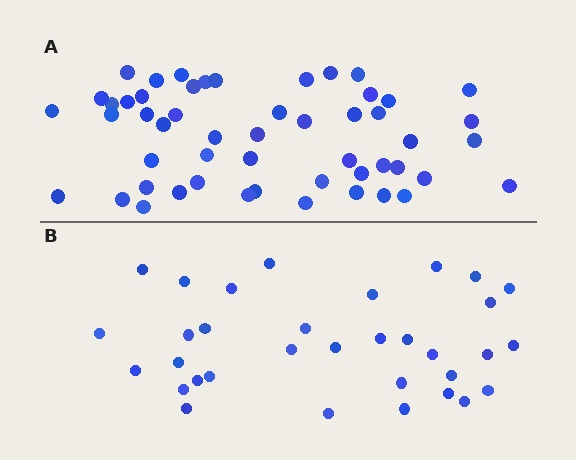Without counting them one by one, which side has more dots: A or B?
Region A (the top region) has more dots.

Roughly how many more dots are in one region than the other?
Region A has approximately 20 more dots than region B.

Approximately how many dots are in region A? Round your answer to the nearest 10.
About 50 dots. (The exact count is 52, which rounds to 50.)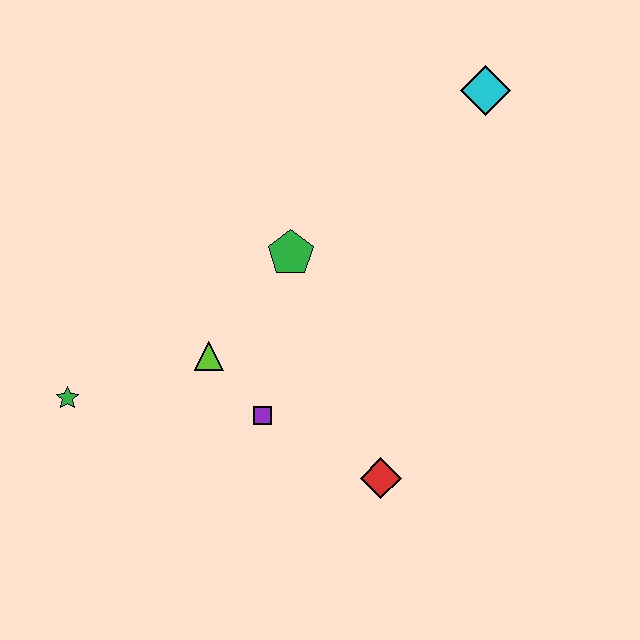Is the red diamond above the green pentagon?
No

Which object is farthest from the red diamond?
The cyan diamond is farthest from the red diamond.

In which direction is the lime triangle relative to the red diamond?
The lime triangle is to the left of the red diamond.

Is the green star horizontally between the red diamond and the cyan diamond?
No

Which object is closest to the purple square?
The lime triangle is closest to the purple square.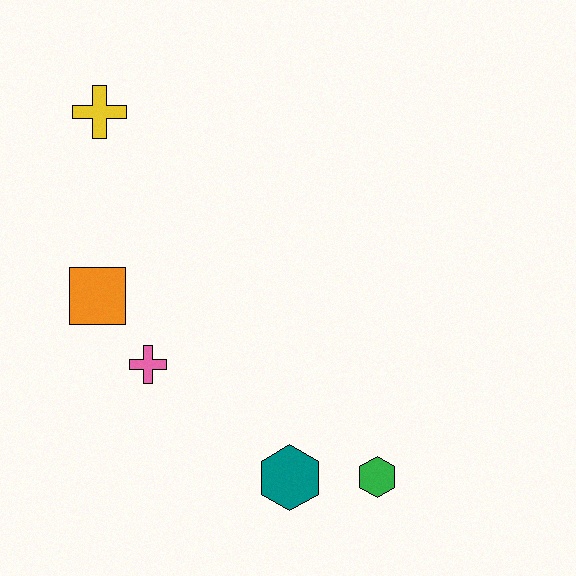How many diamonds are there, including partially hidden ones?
There are no diamonds.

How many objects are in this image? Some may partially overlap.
There are 5 objects.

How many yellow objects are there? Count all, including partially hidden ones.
There is 1 yellow object.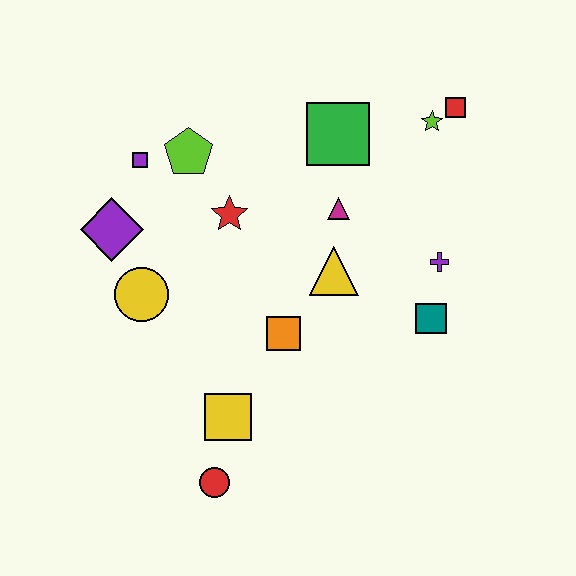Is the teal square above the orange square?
Yes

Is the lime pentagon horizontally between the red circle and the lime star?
No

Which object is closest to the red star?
The lime pentagon is closest to the red star.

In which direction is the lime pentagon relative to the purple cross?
The lime pentagon is to the left of the purple cross.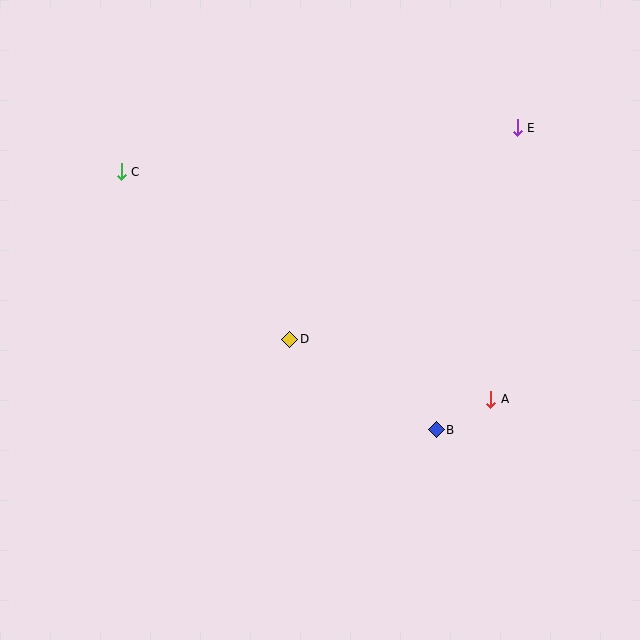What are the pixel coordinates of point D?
Point D is at (290, 339).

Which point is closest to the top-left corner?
Point C is closest to the top-left corner.